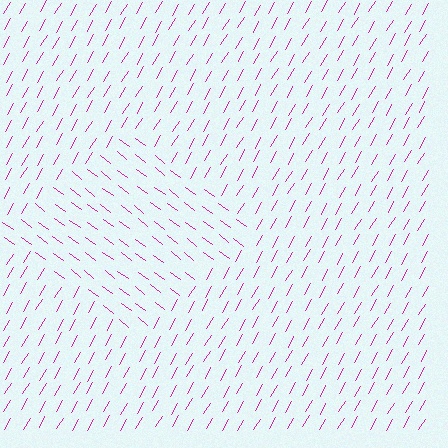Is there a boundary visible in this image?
Yes, there is a texture boundary formed by a change in line orientation.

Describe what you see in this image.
The image is filled with small magenta line segments. A diamond region in the image has lines oriented differently from the surrounding lines, creating a visible texture boundary.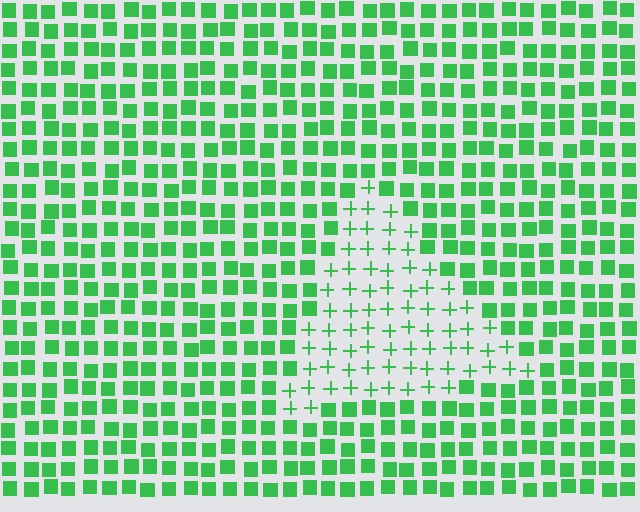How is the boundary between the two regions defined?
The boundary is defined by a change in element shape: plus signs inside vs. squares outside. All elements share the same color and spacing.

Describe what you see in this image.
The image is filled with small green elements arranged in a uniform grid. A triangle-shaped region contains plus signs, while the surrounding area contains squares. The boundary is defined purely by the change in element shape.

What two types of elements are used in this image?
The image uses plus signs inside the triangle region and squares outside it.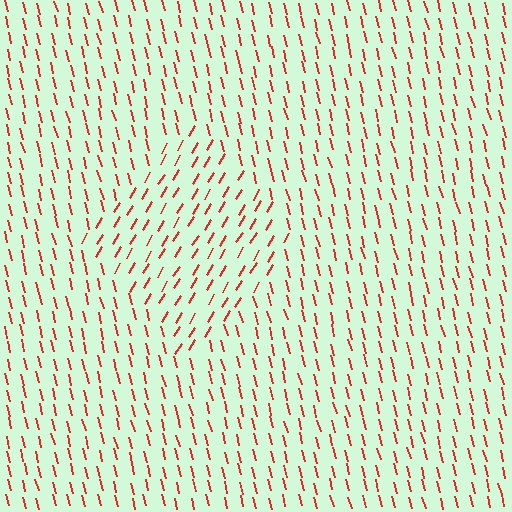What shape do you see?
I see a diamond.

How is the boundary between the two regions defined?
The boundary is defined purely by a change in line orientation (approximately 45 degrees difference). All lines are the same color and thickness.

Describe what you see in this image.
The image is filled with small red line segments. A diamond region in the image has lines oriented differently from the surrounding lines, creating a visible texture boundary.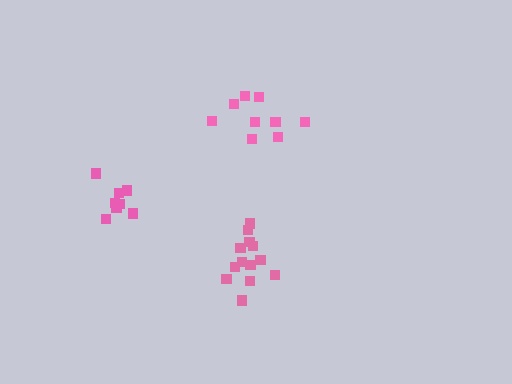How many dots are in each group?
Group 1: 8 dots, Group 2: 9 dots, Group 3: 14 dots (31 total).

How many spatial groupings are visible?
There are 3 spatial groupings.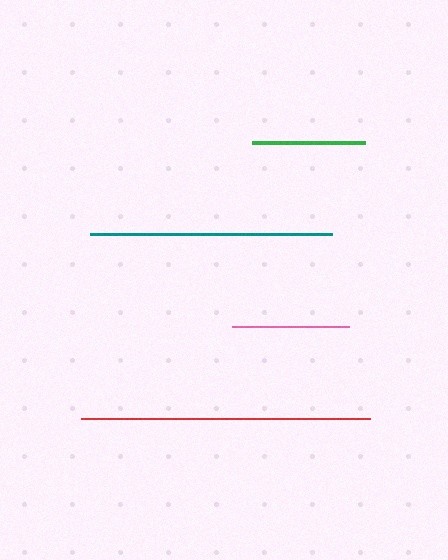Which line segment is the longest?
The red line is the longest at approximately 289 pixels.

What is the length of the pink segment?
The pink segment is approximately 117 pixels long.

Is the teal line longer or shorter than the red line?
The red line is longer than the teal line.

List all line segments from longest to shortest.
From longest to shortest: red, teal, pink, green.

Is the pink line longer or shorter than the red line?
The red line is longer than the pink line.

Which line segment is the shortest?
The green line is the shortest at approximately 113 pixels.